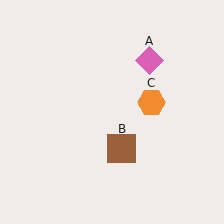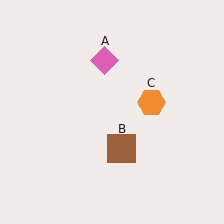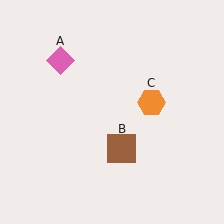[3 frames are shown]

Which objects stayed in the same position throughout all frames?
Brown square (object B) and orange hexagon (object C) remained stationary.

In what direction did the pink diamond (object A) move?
The pink diamond (object A) moved left.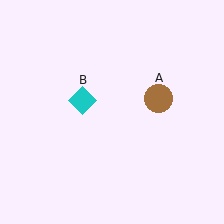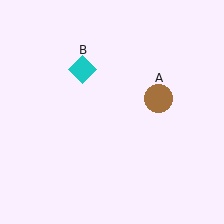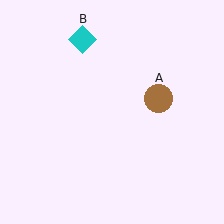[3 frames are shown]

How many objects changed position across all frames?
1 object changed position: cyan diamond (object B).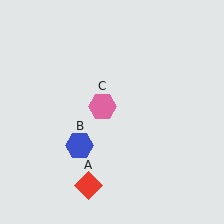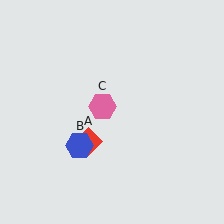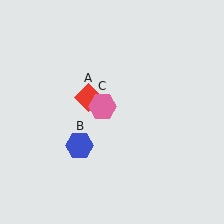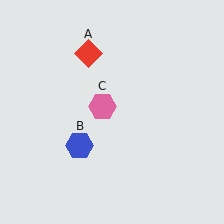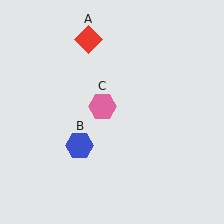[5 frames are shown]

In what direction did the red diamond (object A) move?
The red diamond (object A) moved up.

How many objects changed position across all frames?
1 object changed position: red diamond (object A).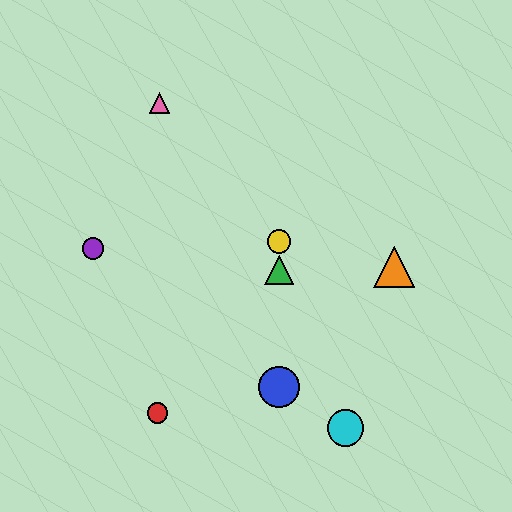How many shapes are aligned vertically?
3 shapes (the blue circle, the green triangle, the yellow circle) are aligned vertically.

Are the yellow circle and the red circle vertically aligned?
No, the yellow circle is at x≈279 and the red circle is at x≈157.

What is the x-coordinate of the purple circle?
The purple circle is at x≈93.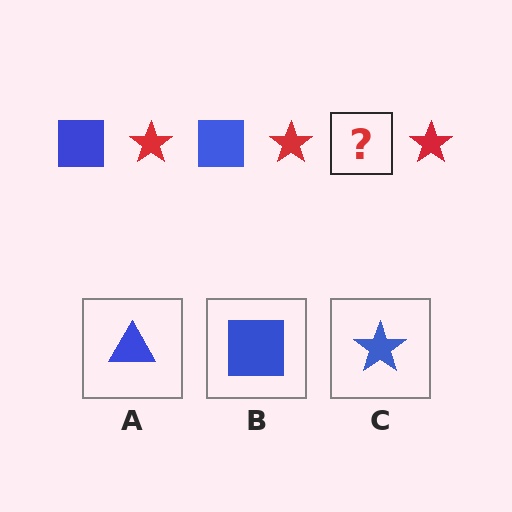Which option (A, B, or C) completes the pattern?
B.